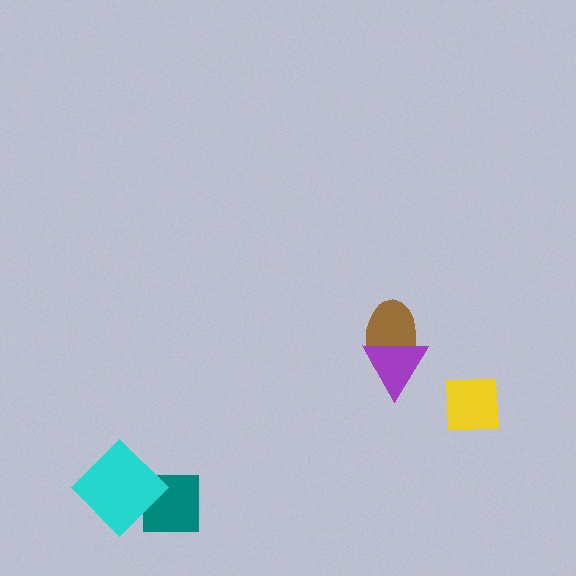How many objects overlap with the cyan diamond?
1 object overlaps with the cyan diamond.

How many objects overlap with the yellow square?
0 objects overlap with the yellow square.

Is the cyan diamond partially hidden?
No, no other shape covers it.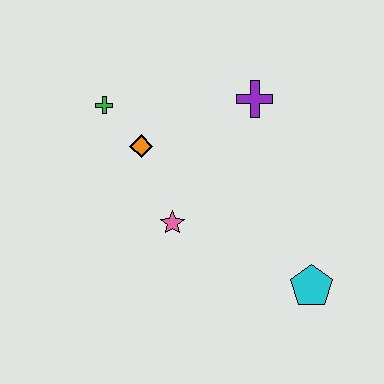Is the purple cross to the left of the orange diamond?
No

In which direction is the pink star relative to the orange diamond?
The pink star is below the orange diamond.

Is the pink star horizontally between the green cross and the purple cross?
Yes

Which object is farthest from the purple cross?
The cyan pentagon is farthest from the purple cross.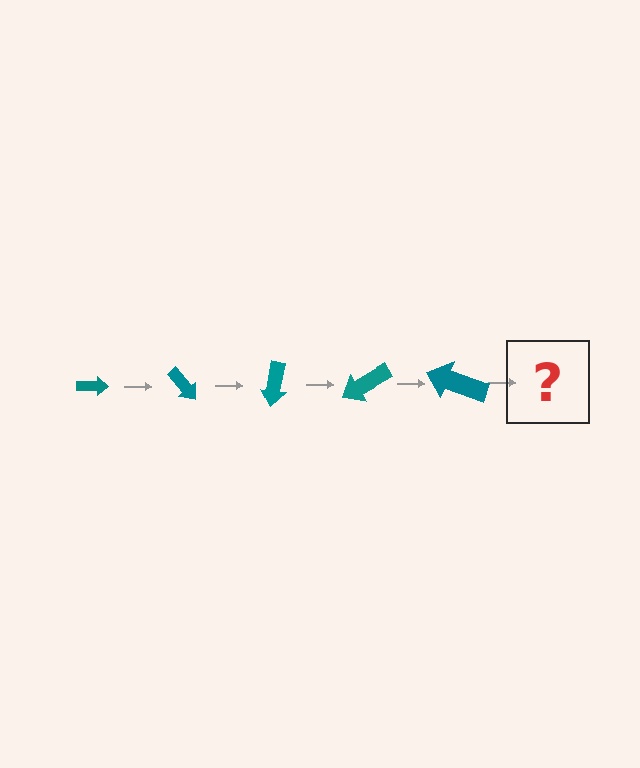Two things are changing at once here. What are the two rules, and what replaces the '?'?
The two rules are that the arrow grows larger each step and it rotates 50 degrees each step. The '?' should be an arrow, larger than the previous one and rotated 250 degrees from the start.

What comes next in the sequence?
The next element should be an arrow, larger than the previous one and rotated 250 degrees from the start.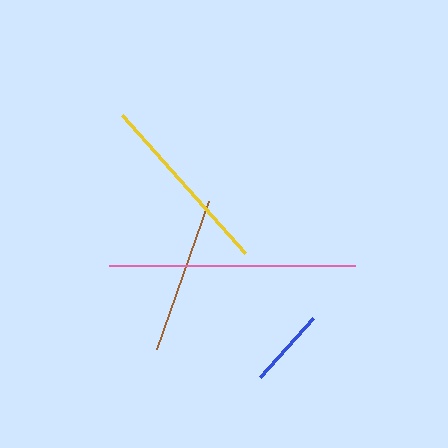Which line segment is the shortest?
The blue line is the shortest at approximately 80 pixels.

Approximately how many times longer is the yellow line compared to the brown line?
The yellow line is approximately 1.2 times the length of the brown line.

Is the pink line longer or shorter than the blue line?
The pink line is longer than the blue line.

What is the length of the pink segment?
The pink segment is approximately 246 pixels long.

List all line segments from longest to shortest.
From longest to shortest: pink, yellow, brown, blue.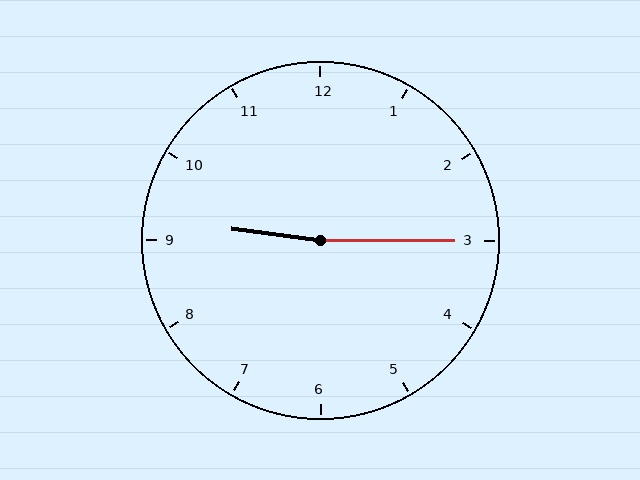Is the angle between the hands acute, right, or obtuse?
It is obtuse.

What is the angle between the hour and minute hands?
Approximately 172 degrees.